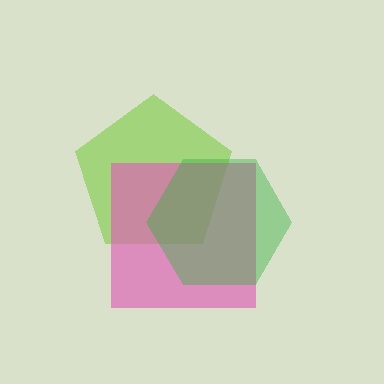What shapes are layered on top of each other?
The layered shapes are: a lime pentagon, a pink square, a green hexagon.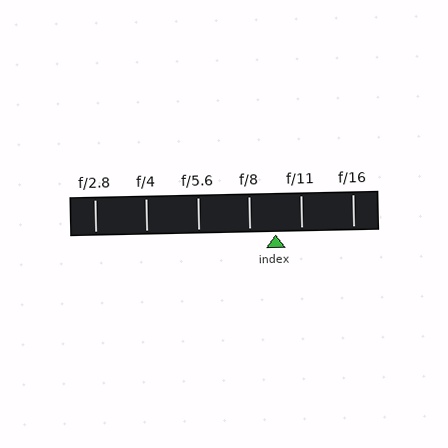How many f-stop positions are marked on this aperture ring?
There are 6 f-stop positions marked.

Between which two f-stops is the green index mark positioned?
The index mark is between f/8 and f/11.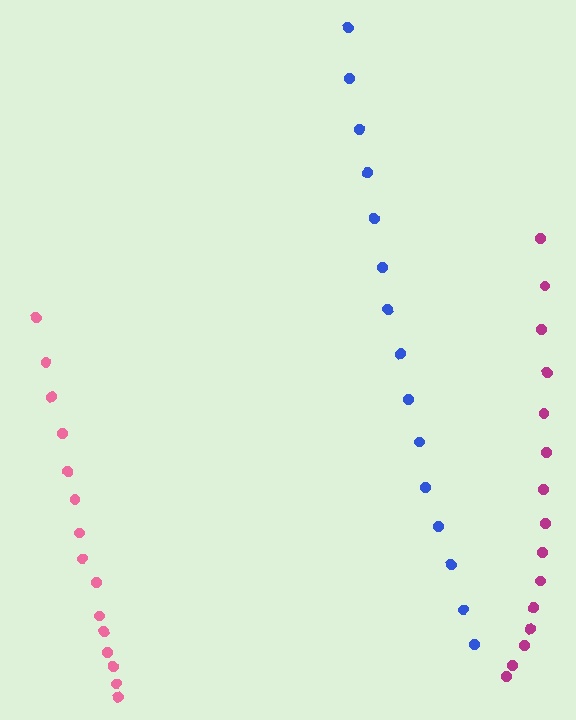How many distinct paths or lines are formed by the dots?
There are 3 distinct paths.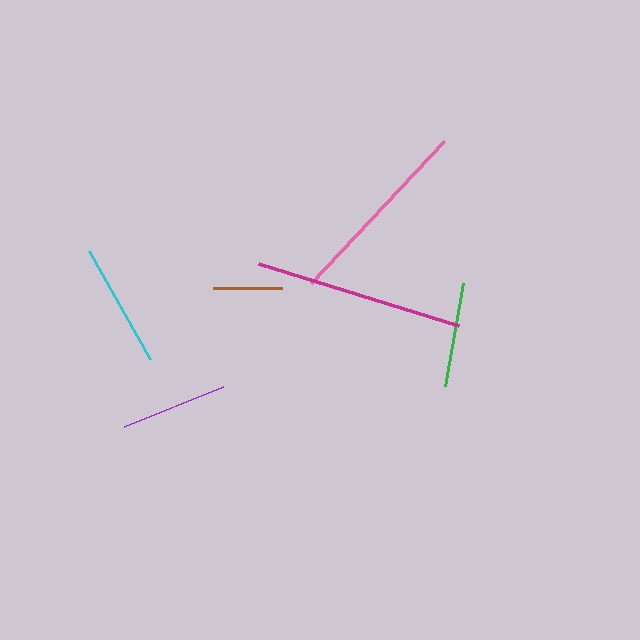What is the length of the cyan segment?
The cyan segment is approximately 124 pixels long.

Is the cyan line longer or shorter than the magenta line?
The magenta line is longer than the cyan line.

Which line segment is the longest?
The magenta line is the longest at approximately 210 pixels.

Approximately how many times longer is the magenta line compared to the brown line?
The magenta line is approximately 3.0 times the length of the brown line.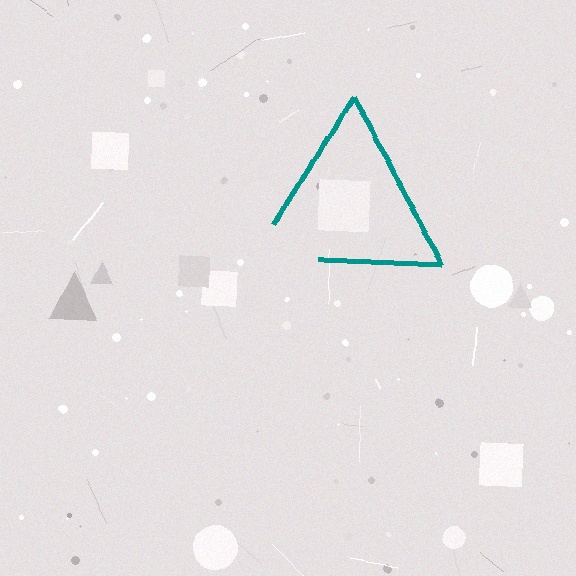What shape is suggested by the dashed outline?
The dashed outline suggests a triangle.